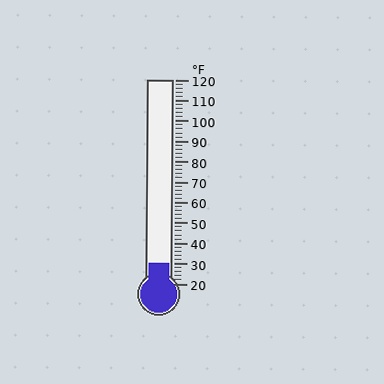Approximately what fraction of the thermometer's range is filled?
The thermometer is filled to approximately 10% of its range.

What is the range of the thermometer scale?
The thermometer scale ranges from 20°F to 120°F.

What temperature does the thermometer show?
The thermometer shows approximately 30°F.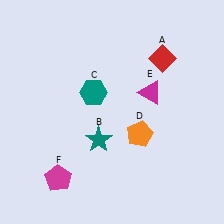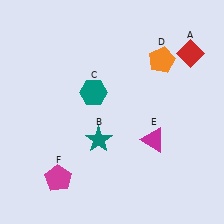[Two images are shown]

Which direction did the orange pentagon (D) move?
The orange pentagon (D) moved up.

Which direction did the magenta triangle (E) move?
The magenta triangle (E) moved down.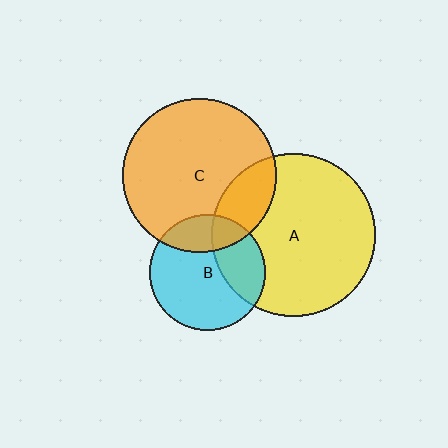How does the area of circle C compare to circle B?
Approximately 1.7 times.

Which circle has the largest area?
Circle A (yellow).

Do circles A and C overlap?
Yes.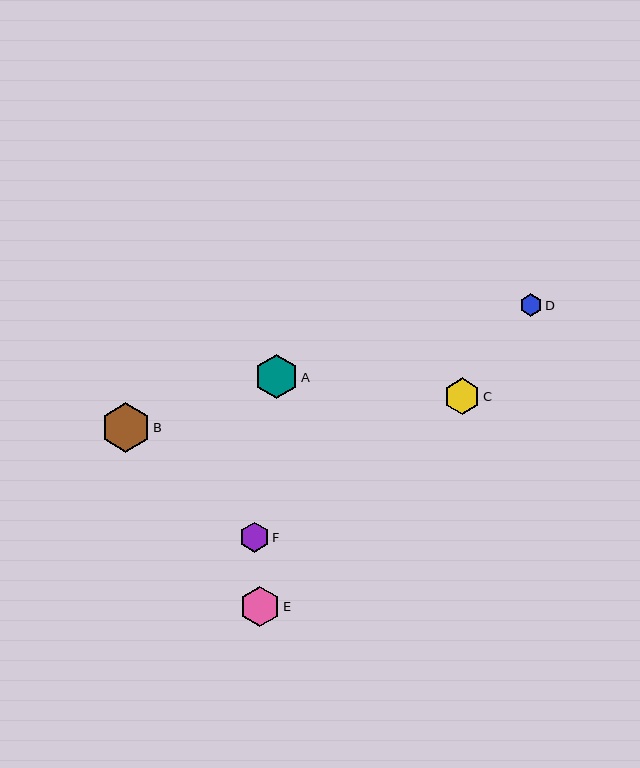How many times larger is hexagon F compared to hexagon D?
Hexagon F is approximately 1.3 times the size of hexagon D.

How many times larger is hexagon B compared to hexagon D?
Hexagon B is approximately 2.2 times the size of hexagon D.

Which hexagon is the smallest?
Hexagon D is the smallest with a size of approximately 23 pixels.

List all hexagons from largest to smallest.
From largest to smallest: B, A, E, C, F, D.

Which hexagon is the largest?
Hexagon B is the largest with a size of approximately 49 pixels.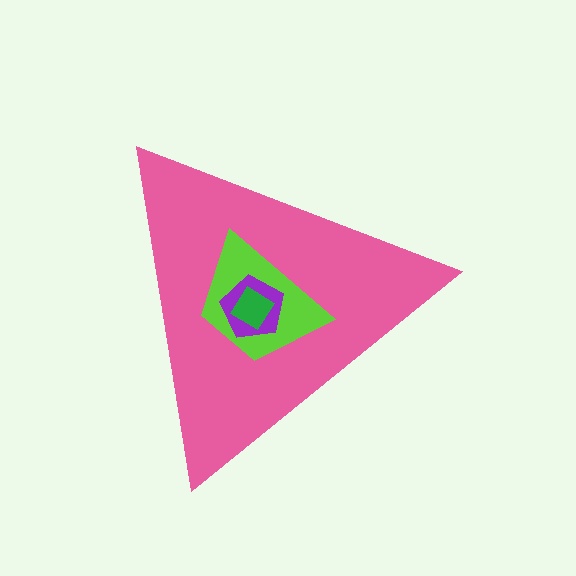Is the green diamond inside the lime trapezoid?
Yes.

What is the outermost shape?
The pink triangle.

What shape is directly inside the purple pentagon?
The green diamond.